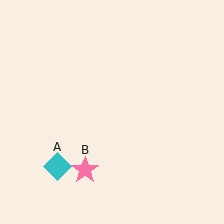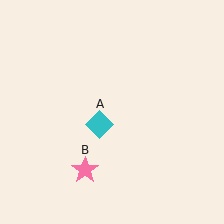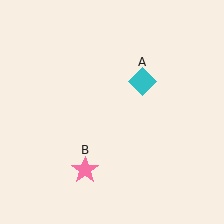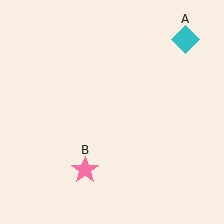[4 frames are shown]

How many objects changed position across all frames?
1 object changed position: cyan diamond (object A).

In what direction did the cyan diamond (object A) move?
The cyan diamond (object A) moved up and to the right.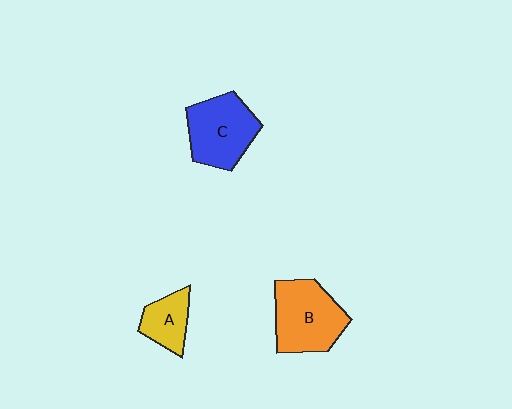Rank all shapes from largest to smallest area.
From largest to smallest: B (orange), C (blue), A (yellow).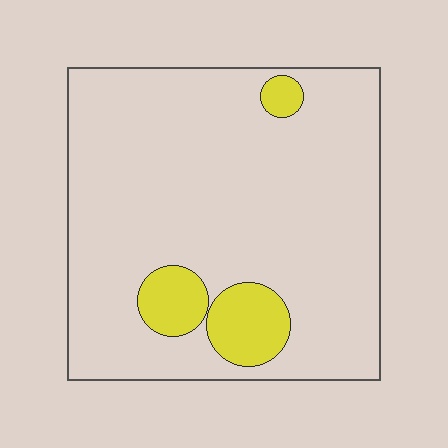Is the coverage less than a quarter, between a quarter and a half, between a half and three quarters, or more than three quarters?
Less than a quarter.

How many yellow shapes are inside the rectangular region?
3.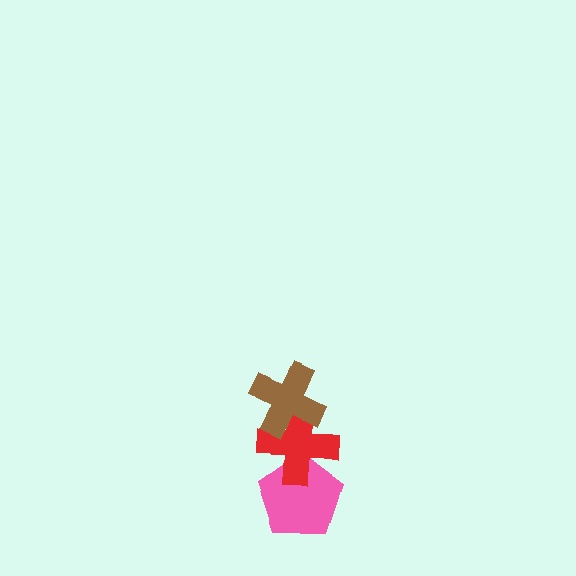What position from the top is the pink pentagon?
The pink pentagon is 3rd from the top.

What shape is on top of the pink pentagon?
The red cross is on top of the pink pentagon.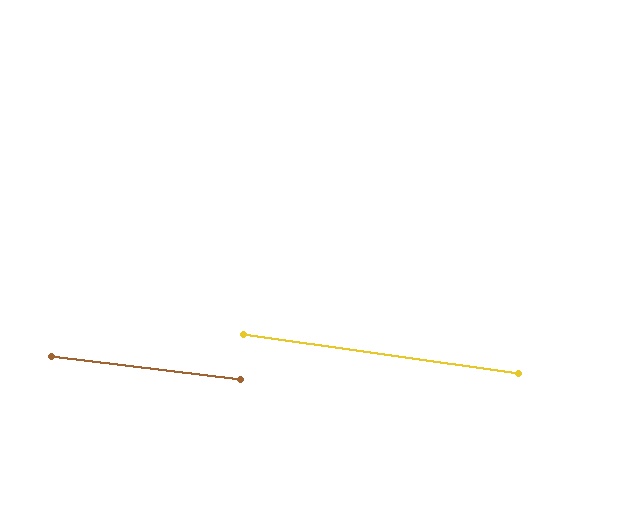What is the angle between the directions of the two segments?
Approximately 1 degree.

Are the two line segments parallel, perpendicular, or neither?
Parallel — their directions differ by only 1.1°.